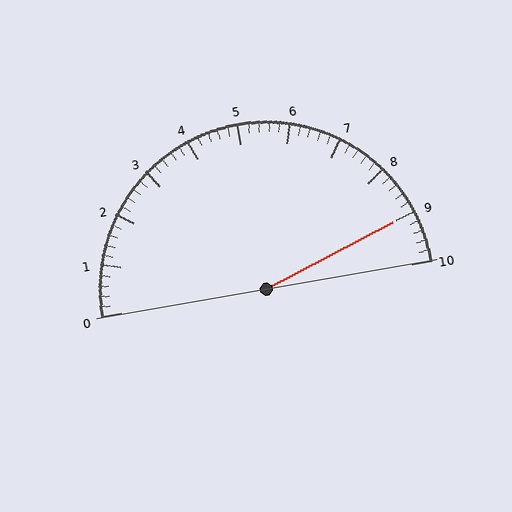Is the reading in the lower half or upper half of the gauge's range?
The reading is in the upper half of the range (0 to 10).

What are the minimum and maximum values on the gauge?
The gauge ranges from 0 to 10.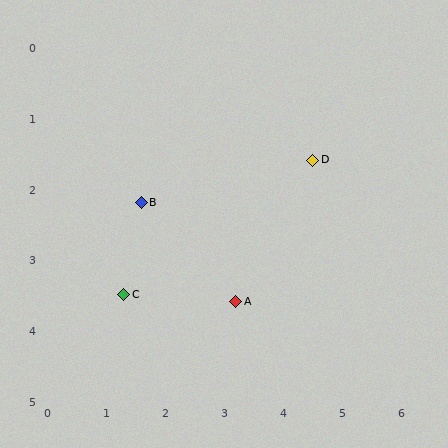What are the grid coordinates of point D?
Point D is at approximately (4.5, 1.6).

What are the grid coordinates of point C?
Point C is at approximately (1.3, 3.5).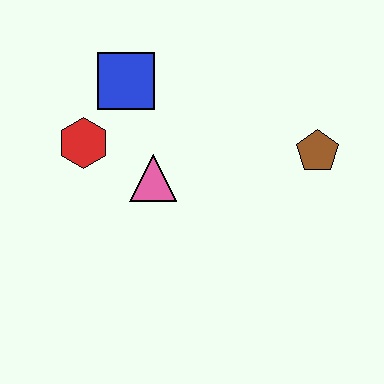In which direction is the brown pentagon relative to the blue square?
The brown pentagon is to the right of the blue square.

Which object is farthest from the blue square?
The brown pentagon is farthest from the blue square.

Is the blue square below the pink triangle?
No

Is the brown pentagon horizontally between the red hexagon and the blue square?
No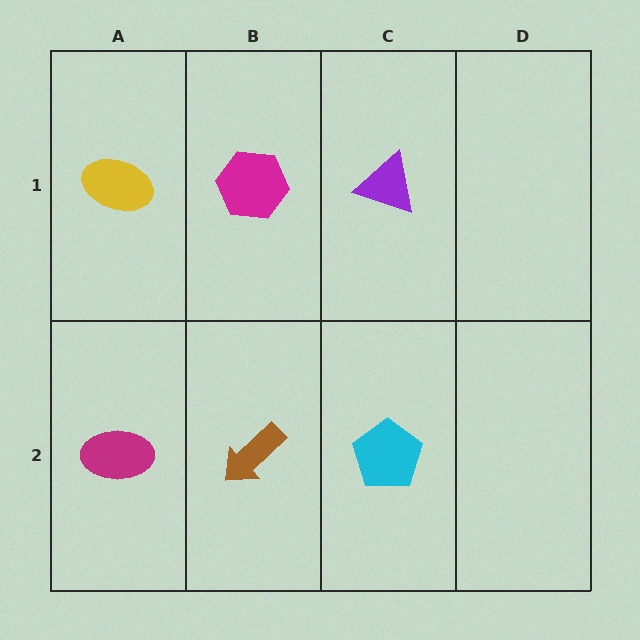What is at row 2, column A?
A magenta ellipse.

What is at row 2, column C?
A cyan pentagon.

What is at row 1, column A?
A yellow ellipse.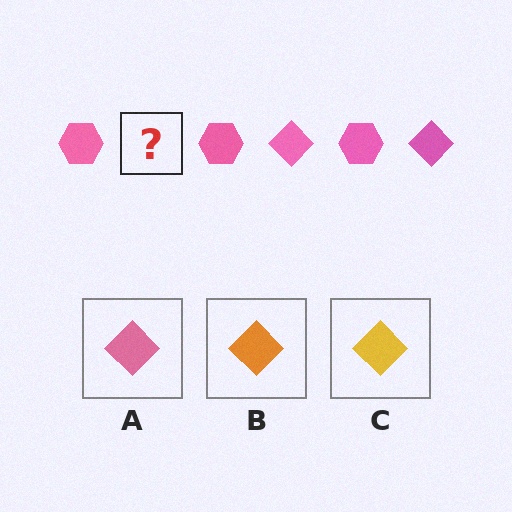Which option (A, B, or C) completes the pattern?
A.